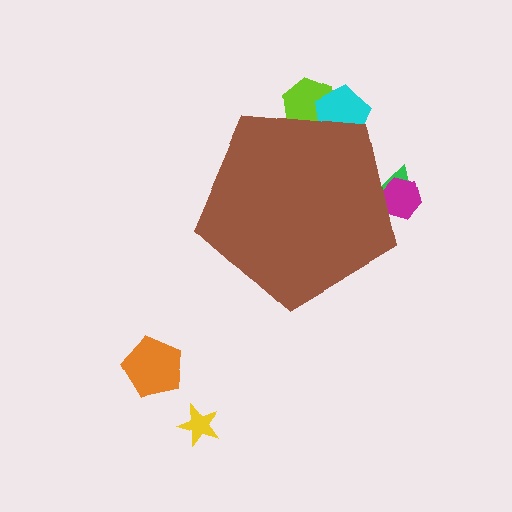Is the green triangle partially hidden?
Yes, the green triangle is partially hidden behind the brown pentagon.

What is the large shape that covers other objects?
A brown pentagon.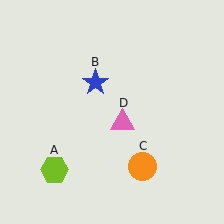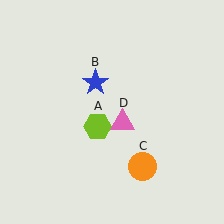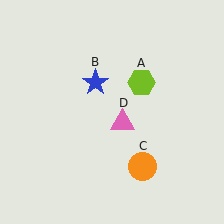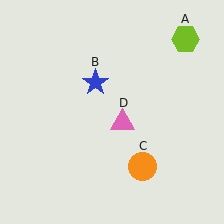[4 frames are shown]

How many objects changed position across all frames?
1 object changed position: lime hexagon (object A).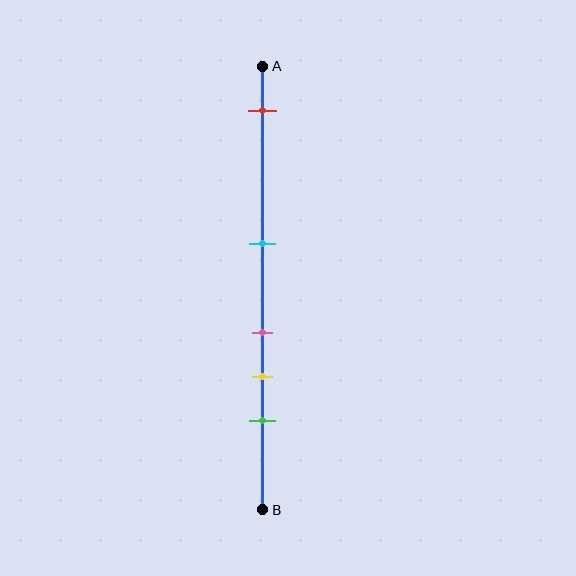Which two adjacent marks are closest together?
The pink and yellow marks are the closest adjacent pair.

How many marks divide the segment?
There are 5 marks dividing the segment.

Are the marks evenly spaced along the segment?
No, the marks are not evenly spaced.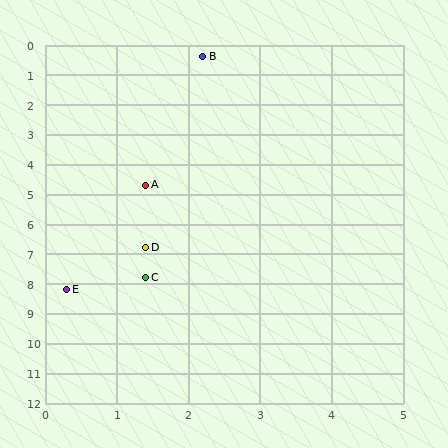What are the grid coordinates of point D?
Point D is at approximately (1.4, 6.8).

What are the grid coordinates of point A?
Point A is at approximately (1.4, 4.7).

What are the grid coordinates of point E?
Point E is at approximately (0.3, 8.2).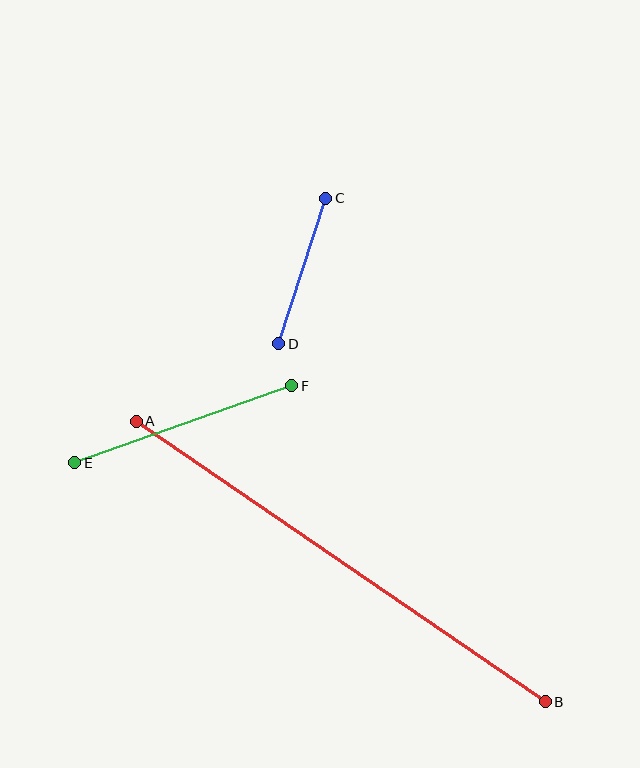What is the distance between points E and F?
The distance is approximately 230 pixels.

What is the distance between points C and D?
The distance is approximately 153 pixels.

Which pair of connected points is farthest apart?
Points A and B are farthest apart.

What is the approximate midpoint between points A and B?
The midpoint is at approximately (341, 562) pixels.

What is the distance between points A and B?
The distance is approximately 496 pixels.